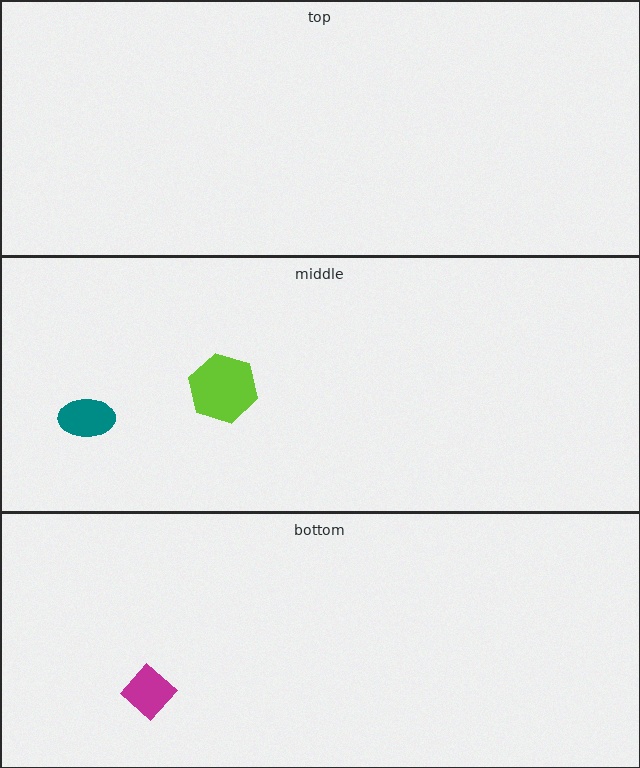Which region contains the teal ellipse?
The middle region.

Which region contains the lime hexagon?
The middle region.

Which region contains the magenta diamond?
The bottom region.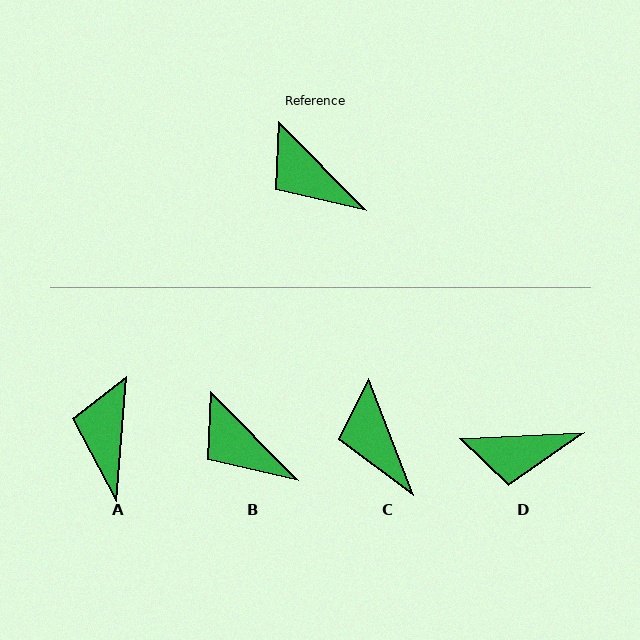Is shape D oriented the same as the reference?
No, it is off by about 48 degrees.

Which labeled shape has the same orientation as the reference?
B.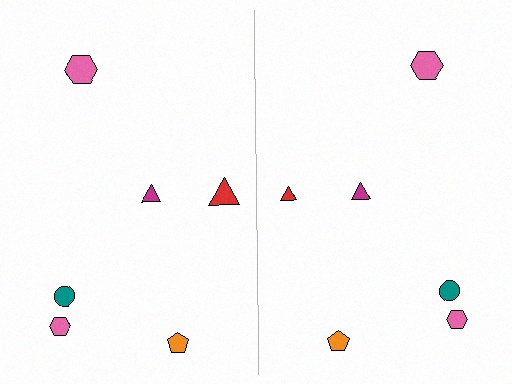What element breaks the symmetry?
The red triangle on the right side has a different size than its mirror counterpart.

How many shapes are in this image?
There are 12 shapes in this image.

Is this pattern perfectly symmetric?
No, the pattern is not perfectly symmetric. The red triangle on the right side has a different size than its mirror counterpart.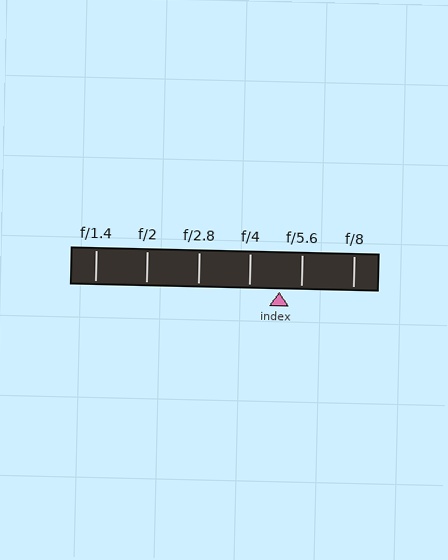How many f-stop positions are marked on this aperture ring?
There are 6 f-stop positions marked.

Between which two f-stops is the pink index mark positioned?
The index mark is between f/4 and f/5.6.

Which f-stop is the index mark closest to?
The index mark is closest to f/5.6.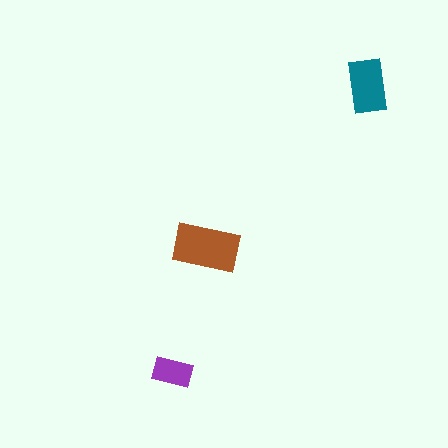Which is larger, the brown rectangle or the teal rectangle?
The brown one.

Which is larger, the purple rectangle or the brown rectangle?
The brown one.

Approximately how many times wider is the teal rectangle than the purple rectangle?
About 1.5 times wider.